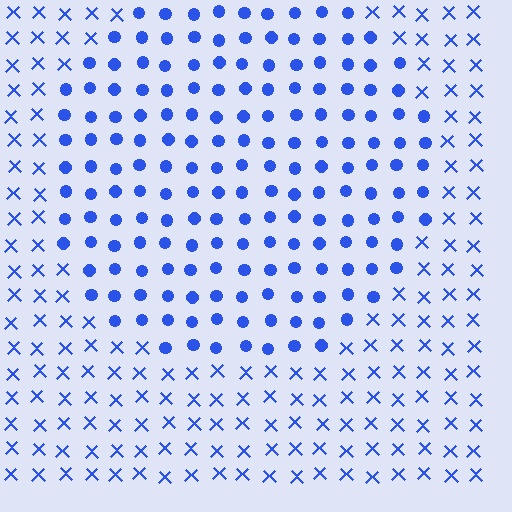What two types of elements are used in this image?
The image uses circles inside the circle region and X marks outside it.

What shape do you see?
I see a circle.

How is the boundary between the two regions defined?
The boundary is defined by a change in element shape: circles inside vs. X marks outside. All elements share the same color and spacing.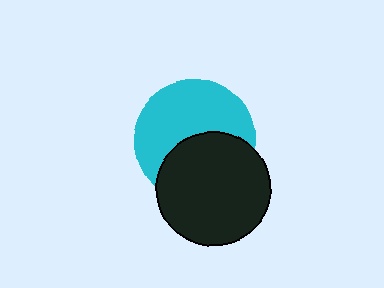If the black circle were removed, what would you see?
You would see the complete cyan circle.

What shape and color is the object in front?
The object in front is a black circle.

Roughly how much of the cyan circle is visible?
About half of it is visible (roughly 57%).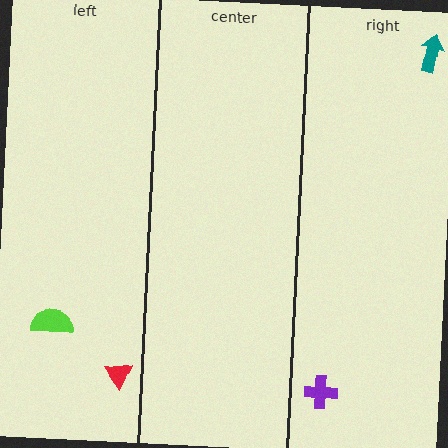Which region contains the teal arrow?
The right region.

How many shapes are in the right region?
2.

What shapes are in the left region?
The red triangle, the lime semicircle.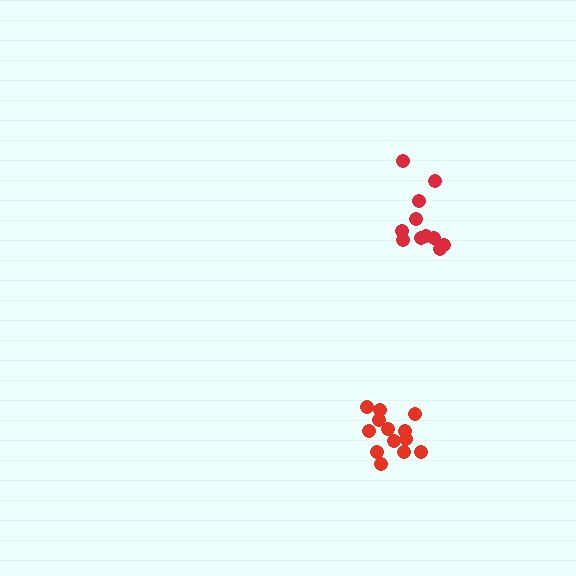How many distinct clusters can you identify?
There are 2 distinct clusters.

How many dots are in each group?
Group 1: 11 dots, Group 2: 13 dots (24 total).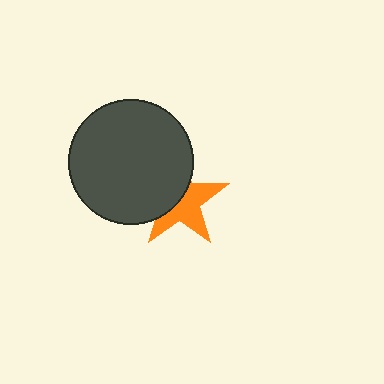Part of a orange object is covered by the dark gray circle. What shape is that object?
It is a star.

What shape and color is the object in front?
The object in front is a dark gray circle.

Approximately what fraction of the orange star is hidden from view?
Roughly 46% of the orange star is hidden behind the dark gray circle.